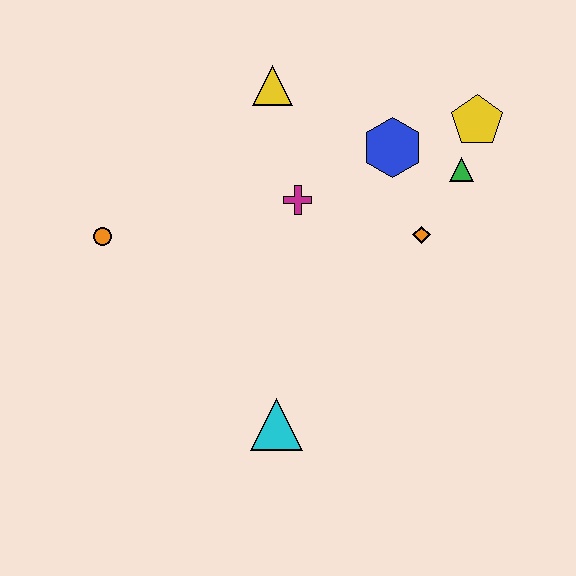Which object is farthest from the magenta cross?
The cyan triangle is farthest from the magenta cross.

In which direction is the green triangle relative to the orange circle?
The green triangle is to the right of the orange circle.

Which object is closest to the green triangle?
The yellow pentagon is closest to the green triangle.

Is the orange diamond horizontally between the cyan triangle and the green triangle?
Yes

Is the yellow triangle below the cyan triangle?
No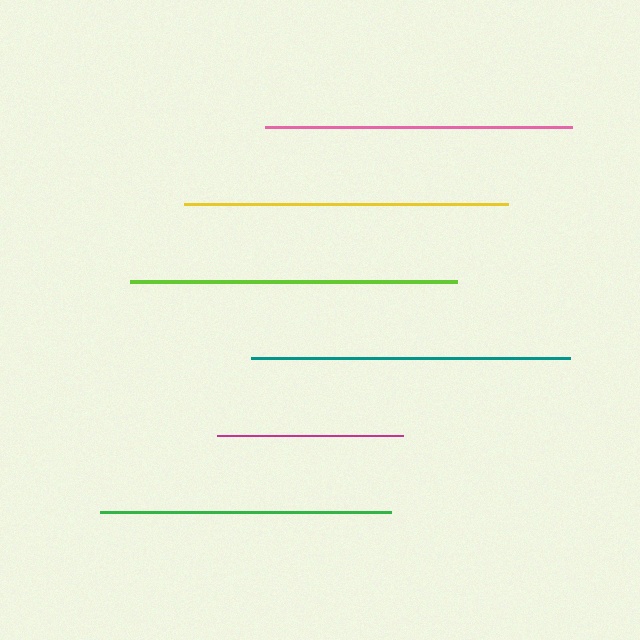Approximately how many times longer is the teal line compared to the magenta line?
The teal line is approximately 1.7 times the length of the magenta line.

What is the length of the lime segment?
The lime segment is approximately 327 pixels long.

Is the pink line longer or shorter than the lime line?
The lime line is longer than the pink line.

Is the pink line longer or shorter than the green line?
The pink line is longer than the green line.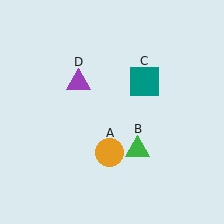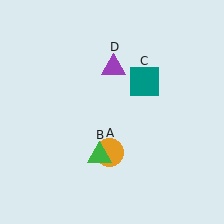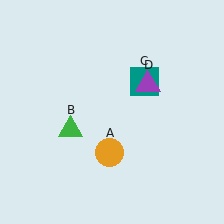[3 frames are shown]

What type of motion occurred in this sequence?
The green triangle (object B), purple triangle (object D) rotated clockwise around the center of the scene.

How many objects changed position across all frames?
2 objects changed position: green triangle (object B), purple triangle (object D).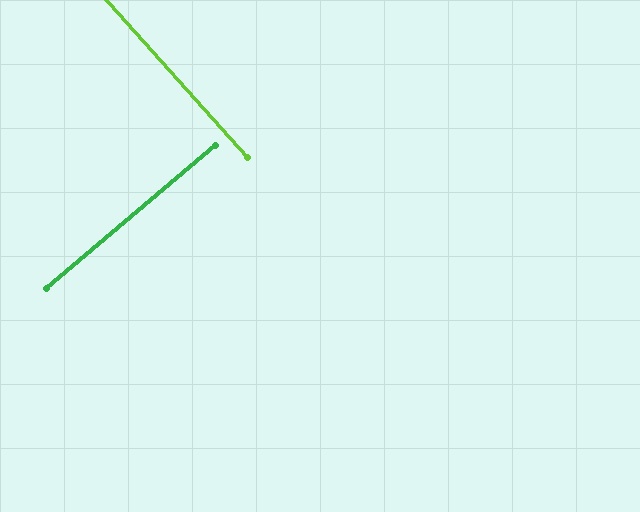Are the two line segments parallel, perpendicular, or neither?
Perpendicular — they meet at approximately 89°.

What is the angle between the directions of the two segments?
Approximately 89 degrees.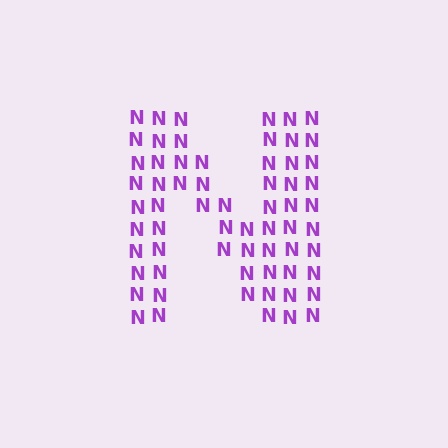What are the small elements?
The small elements are letter N's.